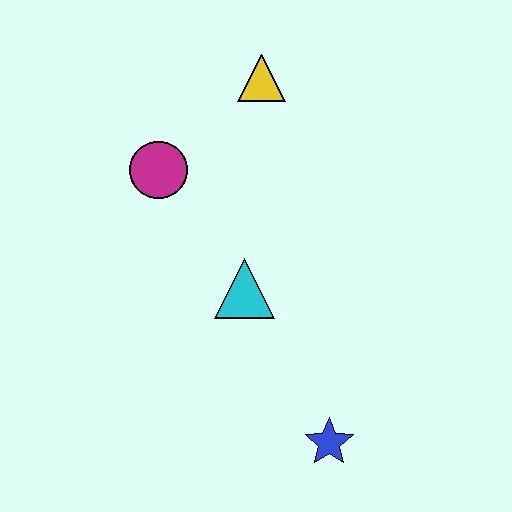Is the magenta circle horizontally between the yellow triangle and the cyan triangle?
No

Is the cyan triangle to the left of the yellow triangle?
Yes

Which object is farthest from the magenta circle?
The blue star is farthest from the magenta circle.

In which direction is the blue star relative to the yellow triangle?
The blue star is below the yellow triangle.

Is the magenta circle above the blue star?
Yes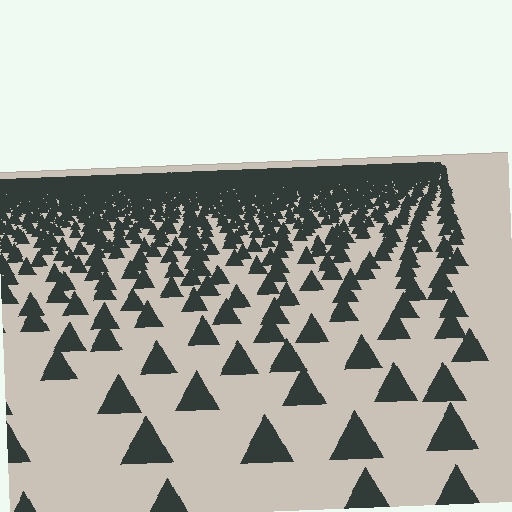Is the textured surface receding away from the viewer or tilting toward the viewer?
The surface is receding away from the viewer. Texture elements get smaller and denser toward the top.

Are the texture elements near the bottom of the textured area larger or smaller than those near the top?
Larger. Near the bottom, elements are closer to the viewer and appear at a bigger on-screen size.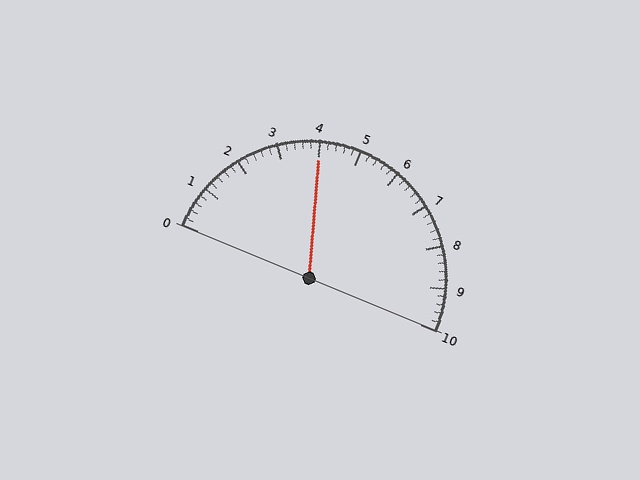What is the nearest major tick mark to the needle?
The nearest major tick mark is 4.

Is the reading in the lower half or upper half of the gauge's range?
The reading is in the lower half of the range (0 to 10).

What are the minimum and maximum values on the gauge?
The gauge ranges from 0 to 10.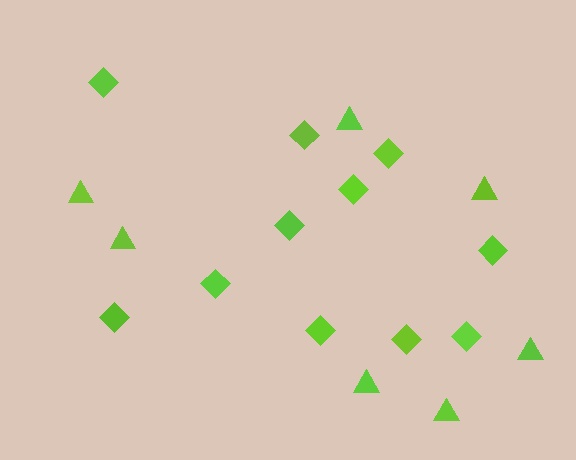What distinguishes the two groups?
There are 2 groups: one group of diamonds (11) and one group of triangles (7).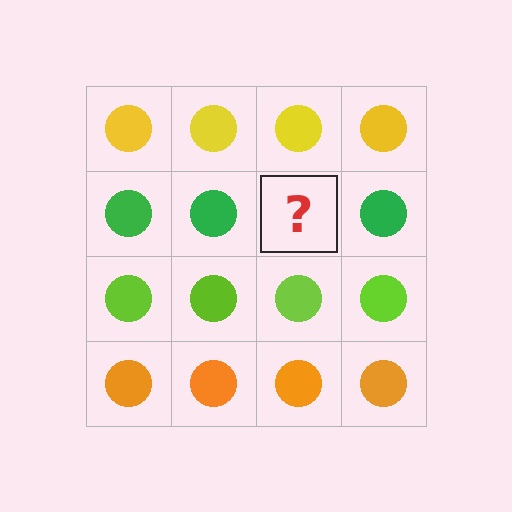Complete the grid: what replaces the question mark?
The question mark should be replaced with a green circle.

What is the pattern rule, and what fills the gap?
The rule is that each row has a consistent color. The gap should be filled with a green circle.